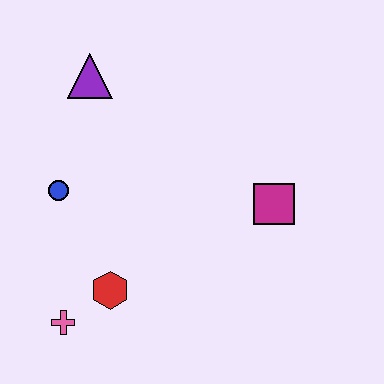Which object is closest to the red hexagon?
The pink cross is closest to the red hexagon.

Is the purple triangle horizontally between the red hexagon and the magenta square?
No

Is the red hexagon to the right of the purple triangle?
Yes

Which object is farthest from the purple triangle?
The pink cross is farthest from the purple triangle.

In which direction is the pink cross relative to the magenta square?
The pink cross is to the left of the magenta square.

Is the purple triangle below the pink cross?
No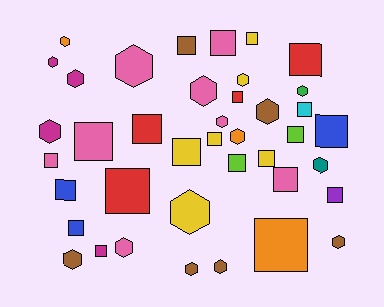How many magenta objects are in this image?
There are 4 magenta objects.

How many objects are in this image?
There are 40 objects.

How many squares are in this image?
There are 22 squares.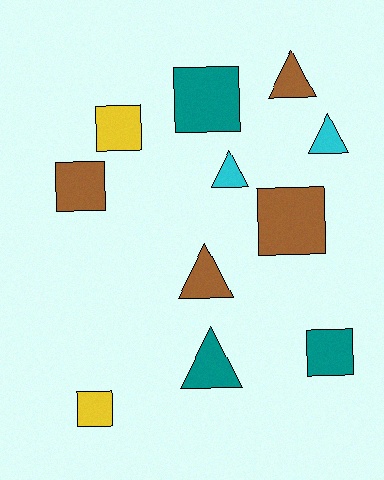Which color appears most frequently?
Brown, with 4 objects.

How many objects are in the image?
There are 11 objects.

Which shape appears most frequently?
Square, with 6 objects.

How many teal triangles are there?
There is 1 teal triangle.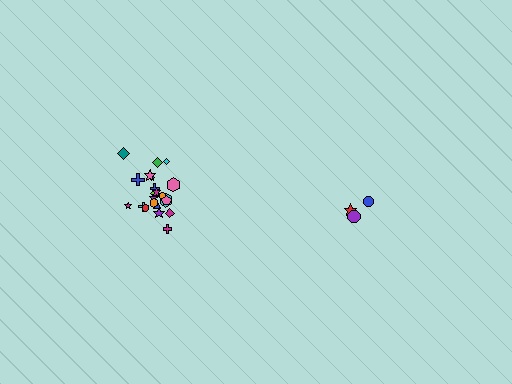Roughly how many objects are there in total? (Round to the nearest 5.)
Roughly 25 objects in total.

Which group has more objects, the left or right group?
The left group.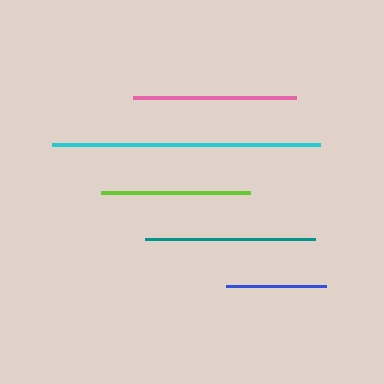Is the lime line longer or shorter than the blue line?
The lime line is longer than the blue line.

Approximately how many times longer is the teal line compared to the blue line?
The teal line is approximately 1.7 times the length of the blue line.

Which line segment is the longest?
The cyan line is the longest at approximately 268 pixels.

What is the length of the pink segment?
The pink segment is approximately 163 pixels long.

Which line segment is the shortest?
The blue line is the shortest at approximately 100 pixels.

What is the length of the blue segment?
The blue segment is approximately 100 pixels long.